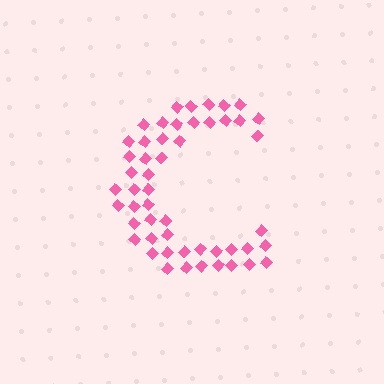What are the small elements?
The small elements are diamonds.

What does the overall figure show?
The overall figure shows the letter C.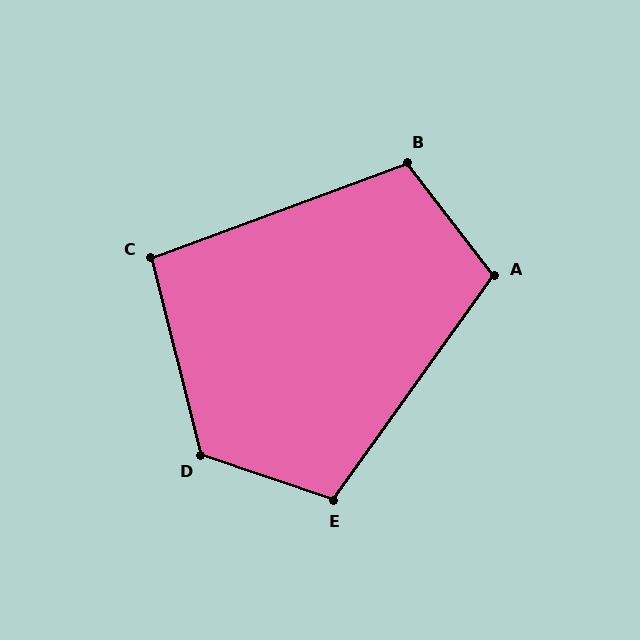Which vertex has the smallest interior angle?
C, at approximately 96 degrees.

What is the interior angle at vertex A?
Approximately 107 degrees (obtuse).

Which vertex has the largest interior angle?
D, at approximately 123 degrees.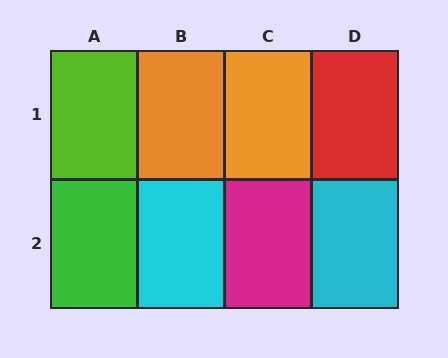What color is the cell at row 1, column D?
Red.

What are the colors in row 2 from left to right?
Green, cyan, magenta, cyan.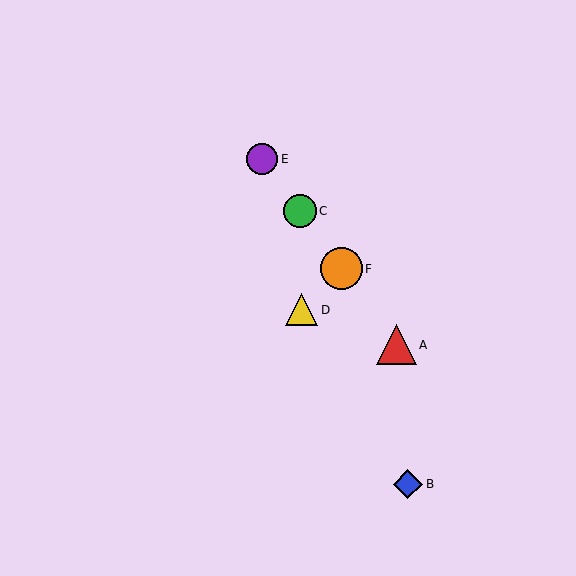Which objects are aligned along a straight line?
Objects A, C, E, F are aligned along a straight line.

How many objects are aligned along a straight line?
4 objects (A, C, E, F) are aligned along a straight line.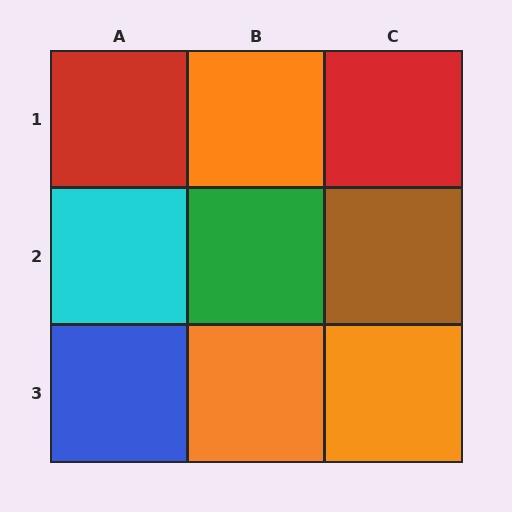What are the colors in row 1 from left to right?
Red, orange, red.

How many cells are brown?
1 cell is brown.